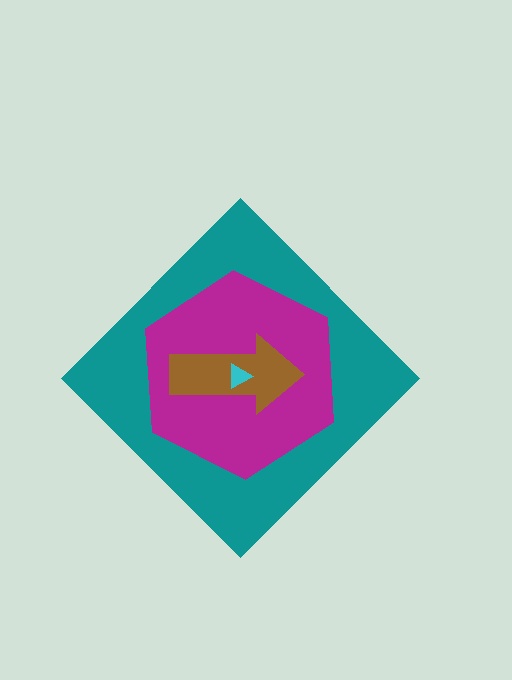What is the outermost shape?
The teal diamond.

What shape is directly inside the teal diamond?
The magenta hexagon.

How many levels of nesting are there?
4.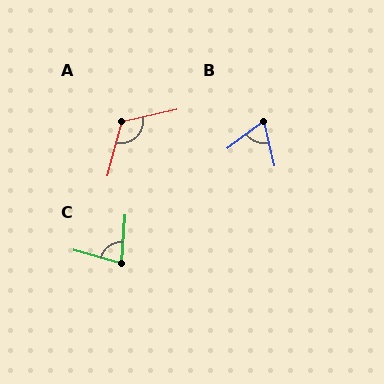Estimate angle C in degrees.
Approximately 79 degrees.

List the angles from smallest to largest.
B (65°), C (79°), A (117°).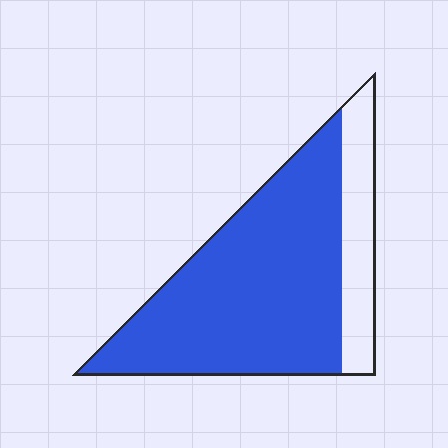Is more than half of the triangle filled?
Yes.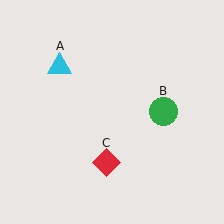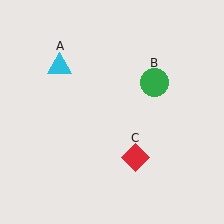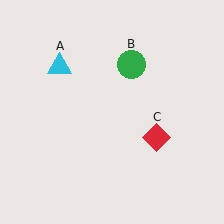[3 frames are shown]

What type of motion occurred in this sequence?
The green circle (object B), red diamond (object C) rotated counterclockwise around the center of the scene.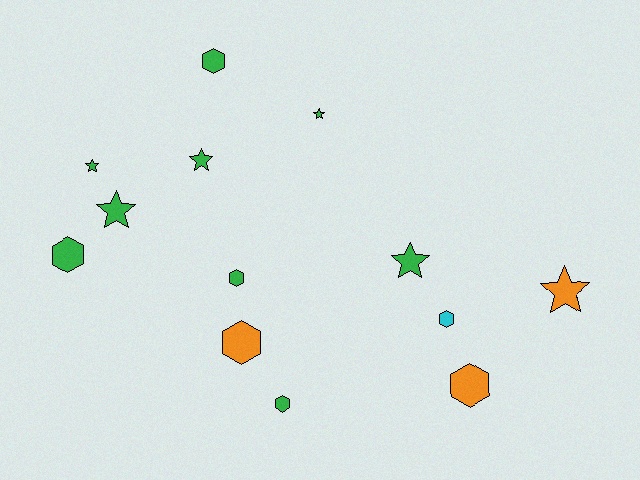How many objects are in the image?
There are 13 objects.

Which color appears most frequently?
Green, with 9 objects.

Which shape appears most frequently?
Hexagon, with 7 objects.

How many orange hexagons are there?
There are 2 orange hexagons.